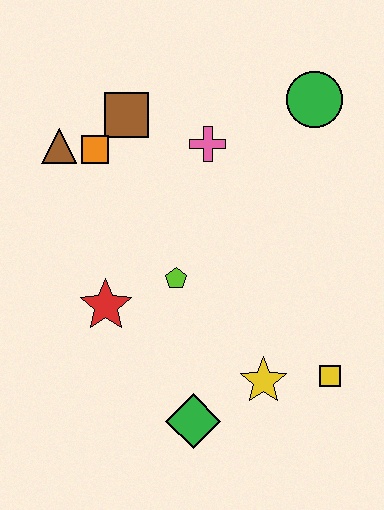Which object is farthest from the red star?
The green circle is farthest from the red star.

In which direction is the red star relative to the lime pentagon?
The red star is to the left of the lime pentagon.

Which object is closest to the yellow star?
The yellow square is closest to the yellow star.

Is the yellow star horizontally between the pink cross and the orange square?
No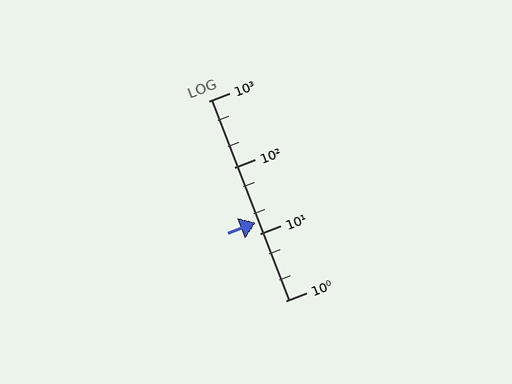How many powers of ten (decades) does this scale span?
The scale spans 3 decades, from 1 to 1000.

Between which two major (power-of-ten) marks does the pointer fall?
The pointer is between 10 and 100.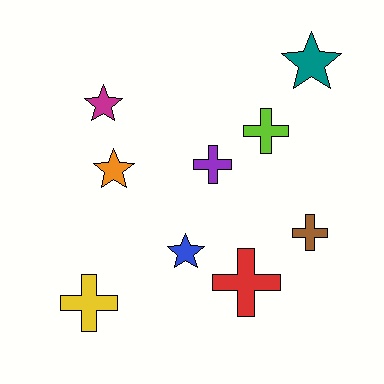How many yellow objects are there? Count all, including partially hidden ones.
There is 1 yellow object.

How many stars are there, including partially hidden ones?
There are 4 stars.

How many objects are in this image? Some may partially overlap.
There are 9 objects.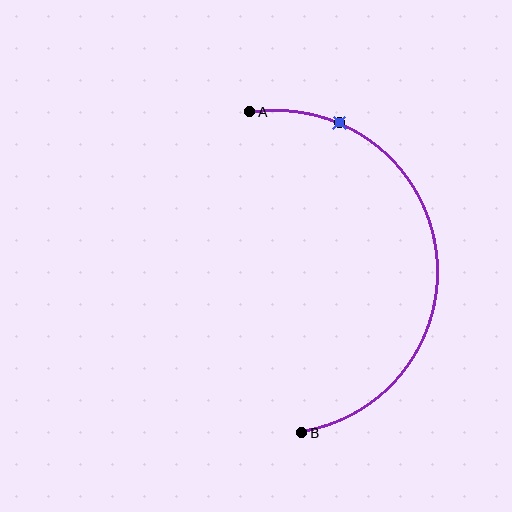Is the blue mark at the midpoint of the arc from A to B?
No. The blue mark lies on the arc but is closer to endpoint A. The arc midpoint would be at the point on the curve equidistant along the arc from both A and B.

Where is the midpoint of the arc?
The arc midpoint is the point on the curve farthest from the straight line joining A and B. It sits to the right of that line.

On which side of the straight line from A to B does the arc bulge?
The arc bulges to the right of the straight line connecting A and B.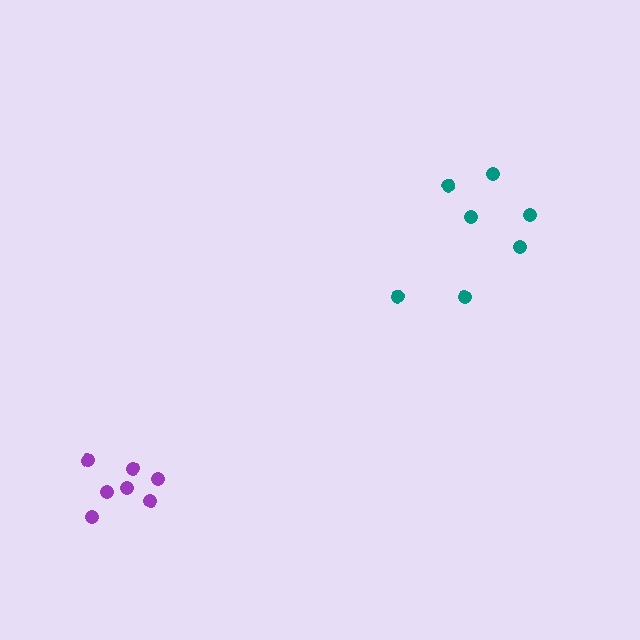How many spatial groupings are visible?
There are 2 spatial groupings.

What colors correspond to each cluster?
The clusters are colored: teal, purple.